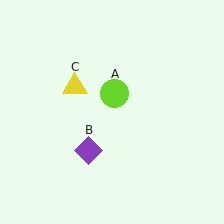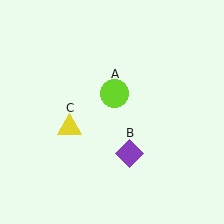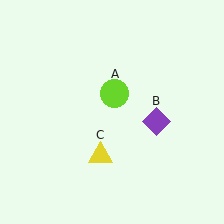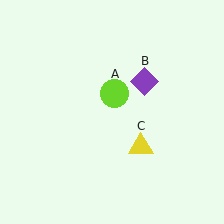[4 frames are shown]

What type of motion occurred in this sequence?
The purple diamond (object B), yellow triangle (object C) rotated counterclockwise around the center of the scene.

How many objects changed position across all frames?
2 objects changed position: purple diamond (object B), yellow triangle (object C).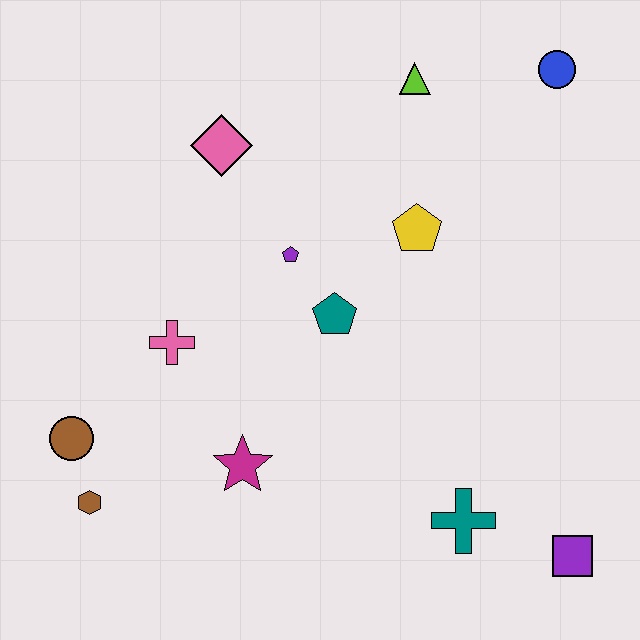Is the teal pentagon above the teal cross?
Yes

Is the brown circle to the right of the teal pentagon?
No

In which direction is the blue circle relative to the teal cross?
The blue circle is above the teal cross.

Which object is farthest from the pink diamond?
The purple square is farthest from the pink diamond.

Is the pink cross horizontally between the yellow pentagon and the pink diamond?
No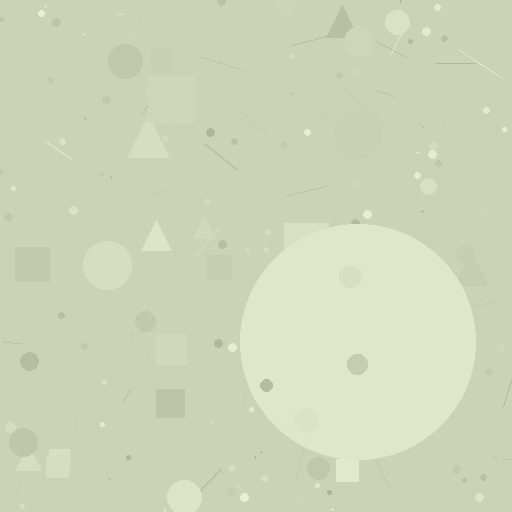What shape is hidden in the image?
A circle is hidden in the image.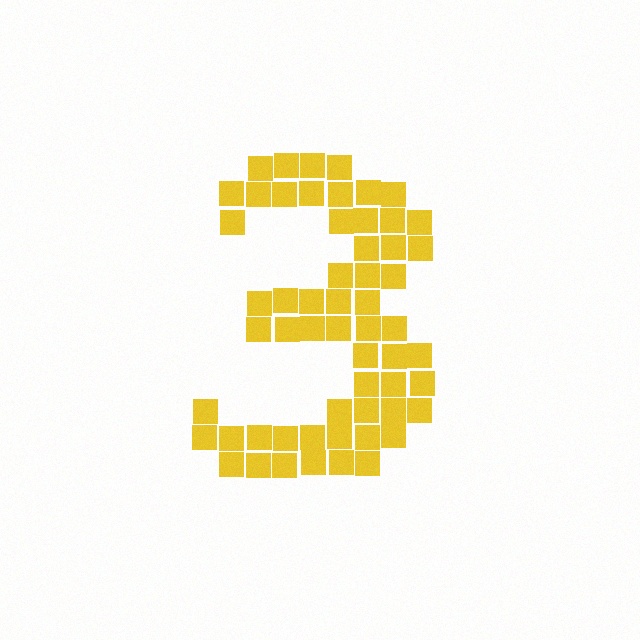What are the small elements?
The small elements are squares.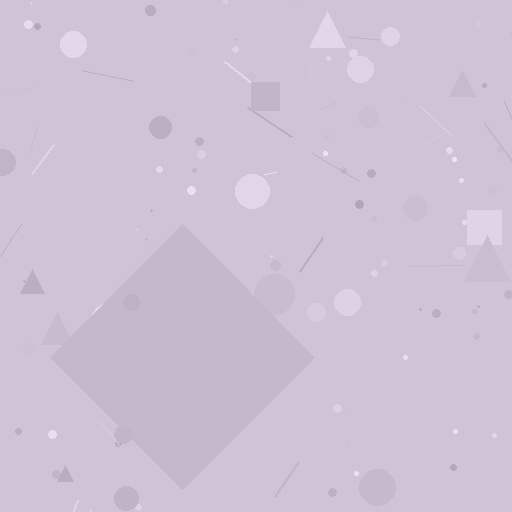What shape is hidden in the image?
A diamond is hidden in the image.